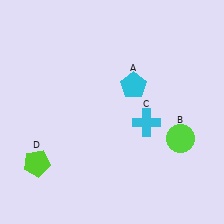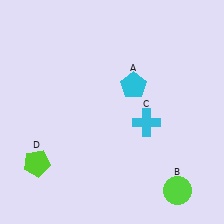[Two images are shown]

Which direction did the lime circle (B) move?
The lime circle (B) moved down.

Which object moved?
The lime circle (B) moved down.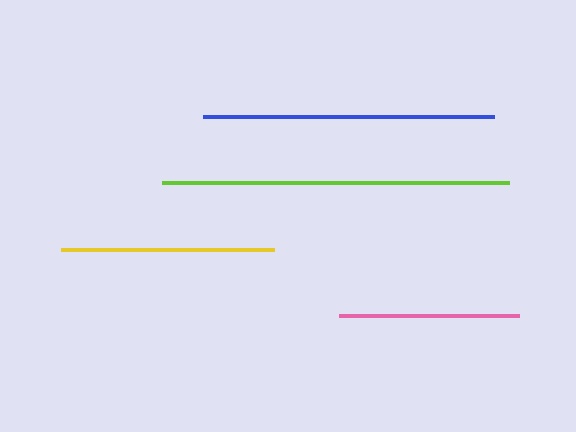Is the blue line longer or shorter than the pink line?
The blue line is longer than the pink line.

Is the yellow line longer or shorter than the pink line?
The yellow line is longer than the pink line.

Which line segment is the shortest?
The pink line is the shortest at approximately 180 pixels.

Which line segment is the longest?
The lime line is the longest at approximately 347 pixels.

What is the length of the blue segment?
The blue segment is approximately 291 pixels long.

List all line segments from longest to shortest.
From longest to shortest: lime, blue, yellow, pink.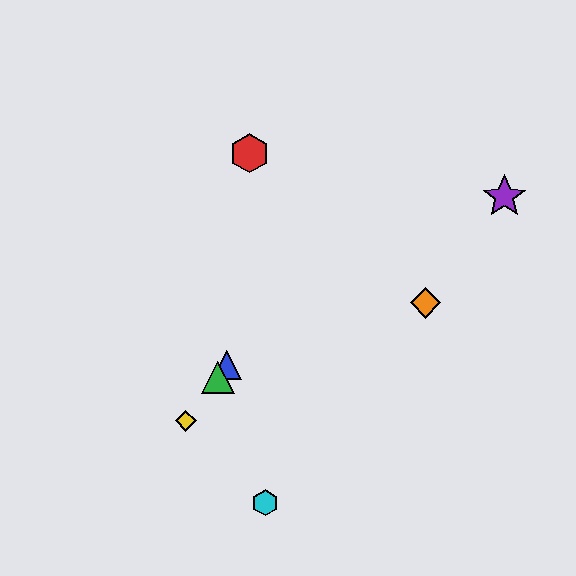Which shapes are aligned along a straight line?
The blue triangle, the green triangle, the yellow diamond are aligned along a straight line.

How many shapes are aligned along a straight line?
3 shapes (the blue triangle, the green triangle, the yellow diamond) are aligned along a straight line.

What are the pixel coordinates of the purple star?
The purple star is at (504, 197).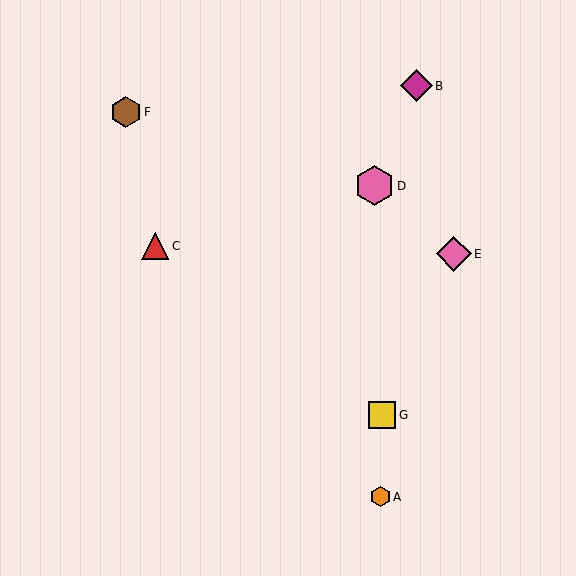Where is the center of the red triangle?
The center of the red triangle is at (155, 246).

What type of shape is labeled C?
Shape C is a red triangle.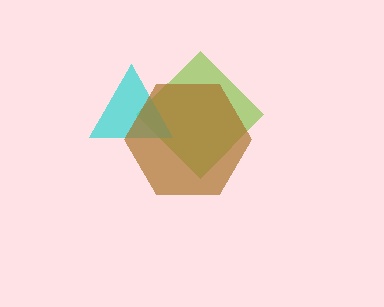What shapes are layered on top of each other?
The layered shapes are: a lime diamond, a cyan triangle, a brown hexagon.